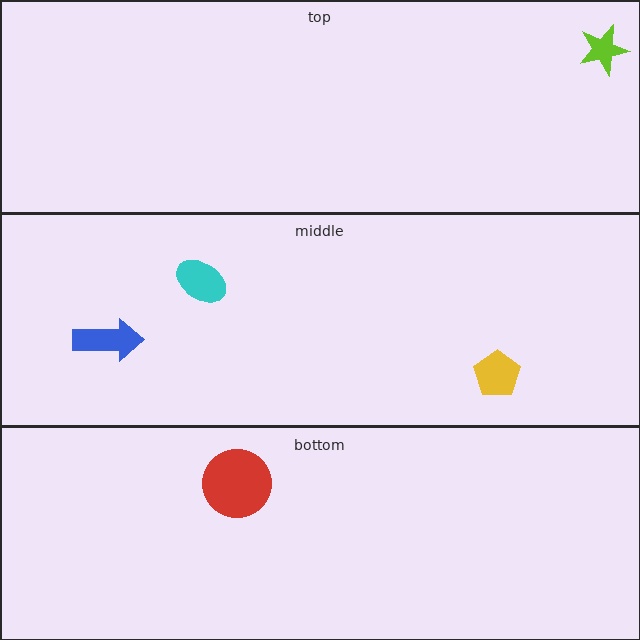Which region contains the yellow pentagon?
The middle region.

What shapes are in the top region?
The lime star.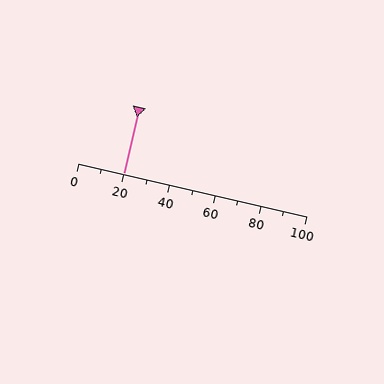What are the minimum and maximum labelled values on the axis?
The axis runs from 0 to 100.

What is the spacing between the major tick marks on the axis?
The major ticks are spaced 20 apart.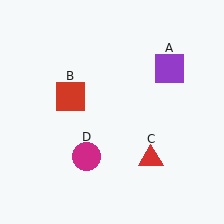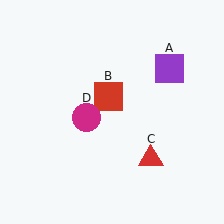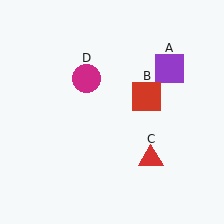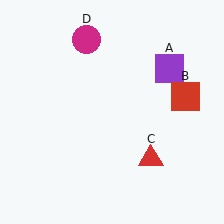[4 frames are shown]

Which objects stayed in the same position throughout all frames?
Purple square (object A) and red triangle (object C) remained stationary.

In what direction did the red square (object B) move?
The red square (object B) moved right.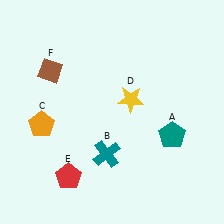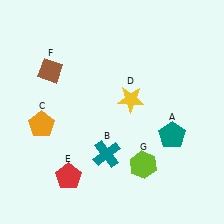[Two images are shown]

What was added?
A lime hexagon (G) was added in Image 2.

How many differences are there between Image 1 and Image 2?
There is 1 difference between the two images.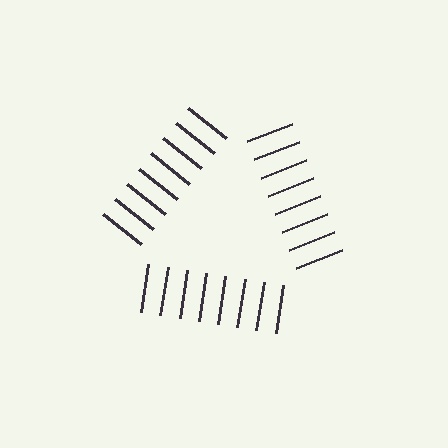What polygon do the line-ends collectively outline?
An illusory triangle — the line segments terminate on its edges but no continuous stroke is drawn.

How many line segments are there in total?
24 — 8 along each of the 3 edges.